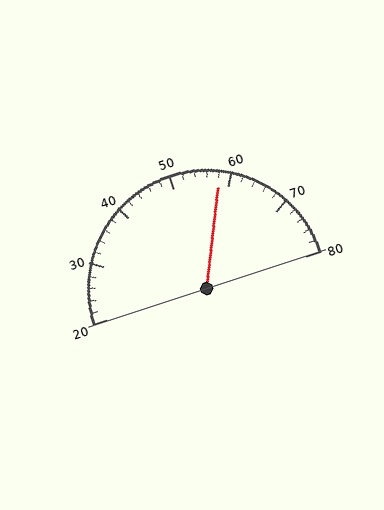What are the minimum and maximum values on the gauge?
The gauge ranges from 20 to 80.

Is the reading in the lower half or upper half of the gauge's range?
The reading is in the upper half of the range (20 to 80).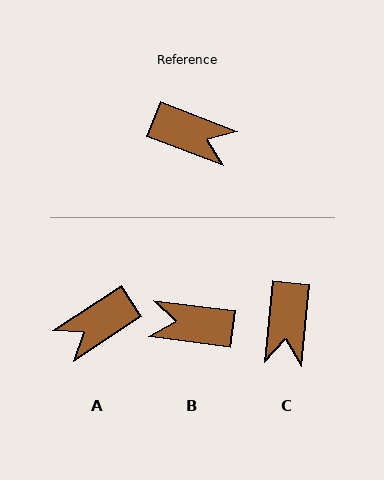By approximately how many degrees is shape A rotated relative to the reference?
Approximately 125 degrees clockwise.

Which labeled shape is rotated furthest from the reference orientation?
B, about 166 degrees away.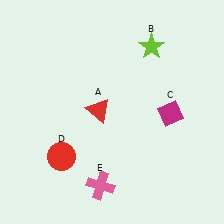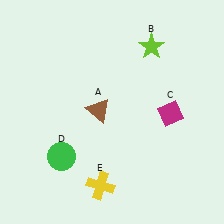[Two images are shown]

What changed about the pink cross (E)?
In Image 1, E is pink. In Image 2, it changed to yellow.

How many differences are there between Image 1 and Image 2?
There are 3 differences between the two images.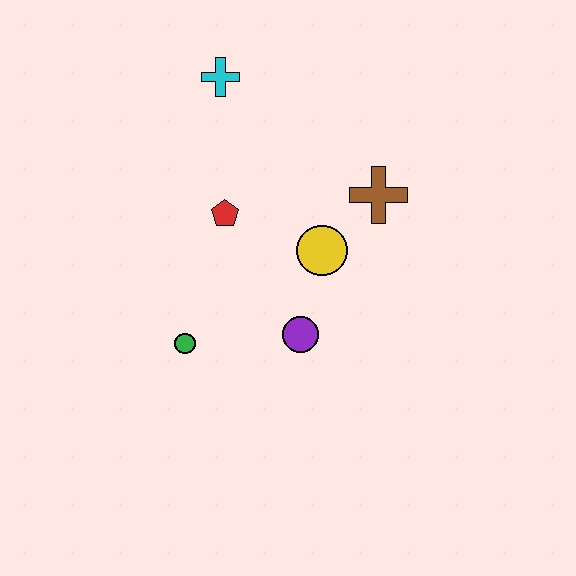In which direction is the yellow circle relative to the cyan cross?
The yellow circle is below the cyan cross.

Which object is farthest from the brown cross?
The green circle is farthest from the brown cross.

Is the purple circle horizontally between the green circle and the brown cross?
Yes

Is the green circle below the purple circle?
Yes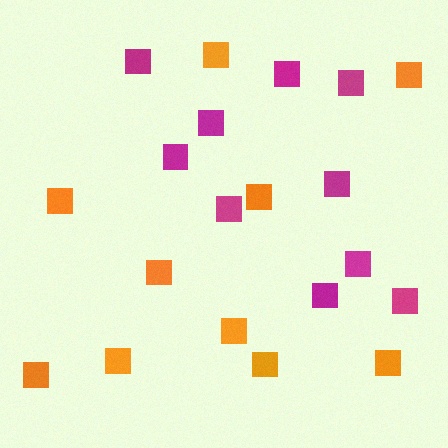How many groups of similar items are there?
There are 2 groups: one group of orange squares (10) and one group of magenta squares (10).